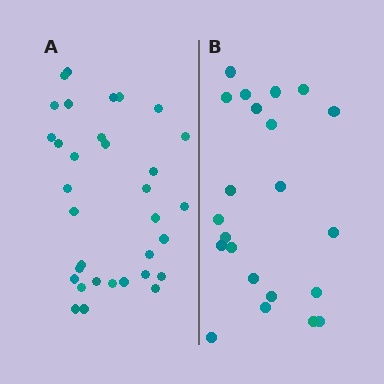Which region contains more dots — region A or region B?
Region A (the left region) has more dots.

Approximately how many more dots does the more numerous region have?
Region A has roughly 12 or so more dots than region B.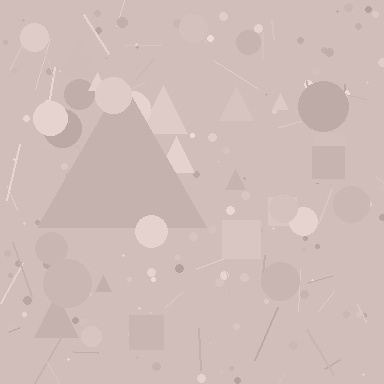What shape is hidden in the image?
A triangle is hidden in the image.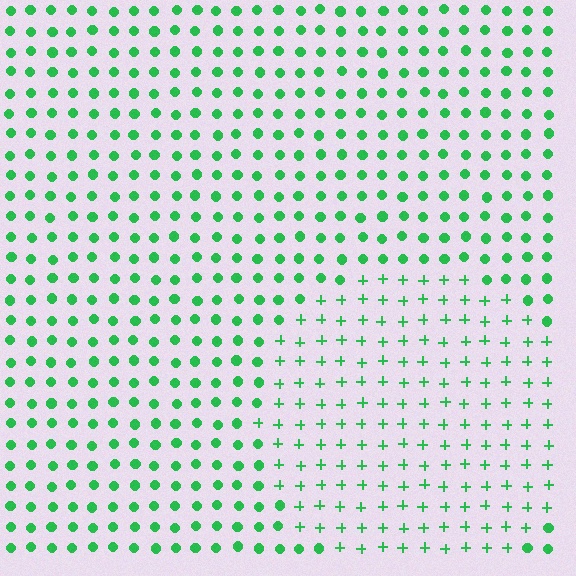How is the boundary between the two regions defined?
The boundary is defined by a change in element shape: plus signs inside vs. circles outside. All elements share the same color and spacing.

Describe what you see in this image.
The image is filled with small green elements arranged in a uniform grid. A circle-shaped region contains plus signs, while the surrounding area contains circles. The boundary is defined purely by the change in element shape.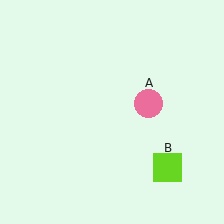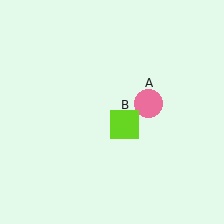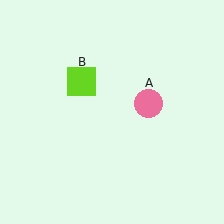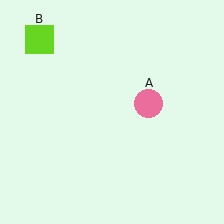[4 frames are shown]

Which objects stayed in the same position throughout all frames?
Pink circle (object A) remained stationary.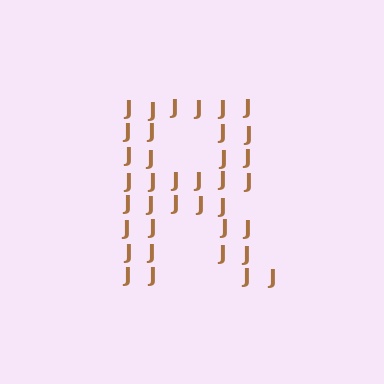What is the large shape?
The large shape is the letter R.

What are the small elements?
The small elements are letter J's.